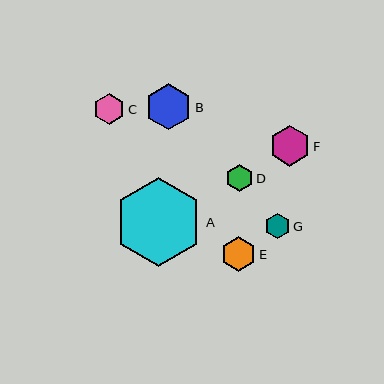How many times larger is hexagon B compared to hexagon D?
Hexagon B is approximately 1.7 times the size of hexagon D.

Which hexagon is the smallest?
Hexagon G is the smallest with a size of approximately 25 pixels.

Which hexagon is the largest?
Hexagon A is the largest with a size of approximately 88 pixels.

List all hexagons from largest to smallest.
From largest to smallest: A, B, F, E, C, D, G.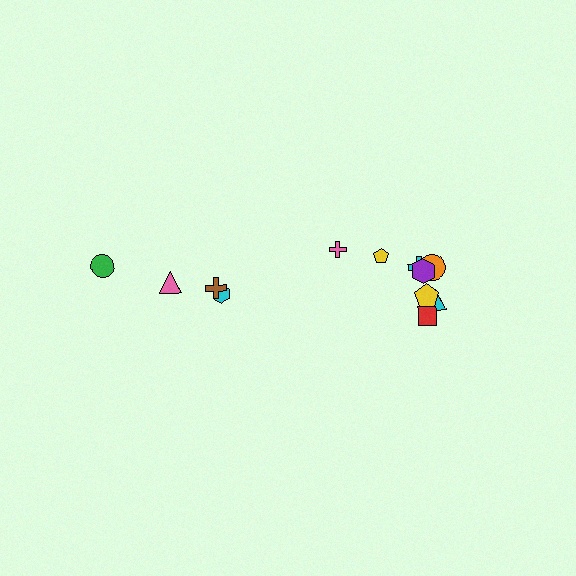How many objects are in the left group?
There are 4 objects.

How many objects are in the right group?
There are 8 objects.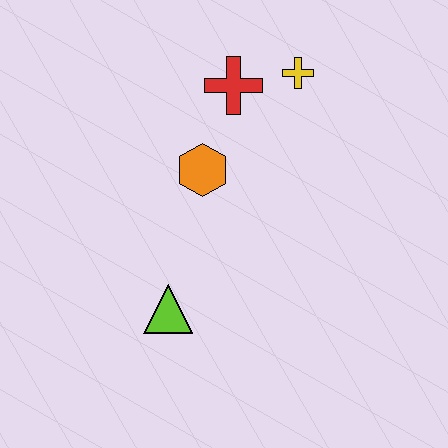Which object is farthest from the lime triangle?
The yellow cross is farthest from the lime triangle.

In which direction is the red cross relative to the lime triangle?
The red cross is above the lime triangle.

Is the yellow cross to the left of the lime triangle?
No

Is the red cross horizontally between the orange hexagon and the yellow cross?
Yes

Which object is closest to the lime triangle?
The orange hexagon is closest to the lime triangle.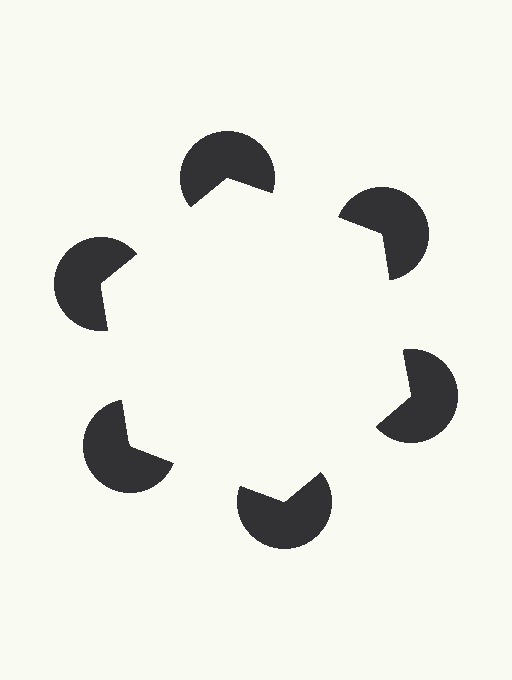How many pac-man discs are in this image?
There are 6 — one at each vertex of the illusory hexagon.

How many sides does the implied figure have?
6 sides.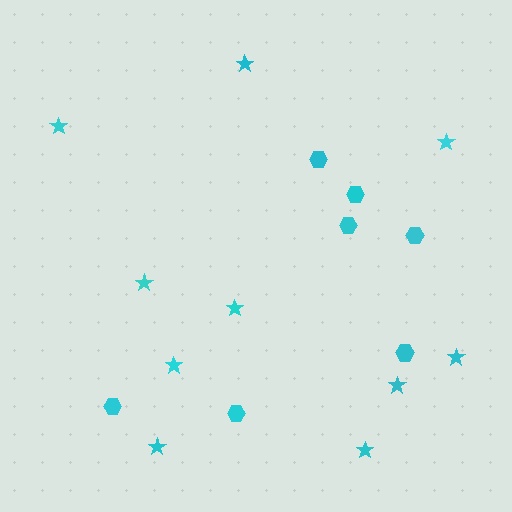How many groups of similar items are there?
There are 2 groups: one group of stars (10) and one group of hexagons (7).